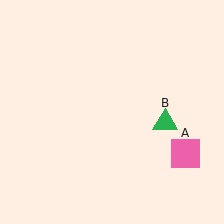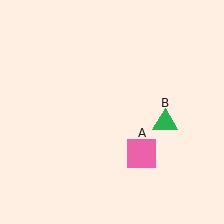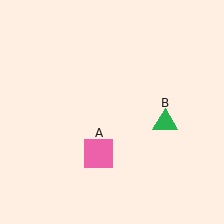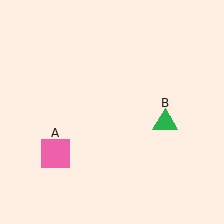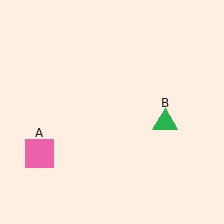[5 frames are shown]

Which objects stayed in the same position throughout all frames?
Green triangle (object B) remained stationary.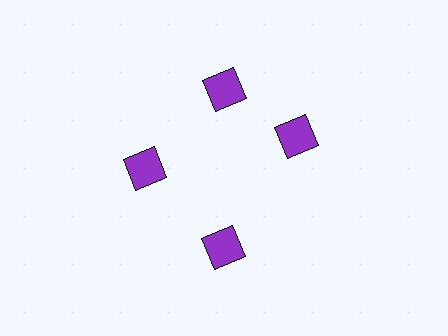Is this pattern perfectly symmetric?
No. The 4 purple squares are arranged in a ring, but one element near the 3 o'clock position is rotated out of alignment along the ring, breaking the 4-fold rotational symmetry.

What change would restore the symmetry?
The symmetry would be restored by rotating it back into even spacing with its neighbors so that all 4 squares sit at equal angles and equal distance from the center.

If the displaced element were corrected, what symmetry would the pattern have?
It would have 4-fold rotational symmetry — the pattern would map onto itself every 90 degrees.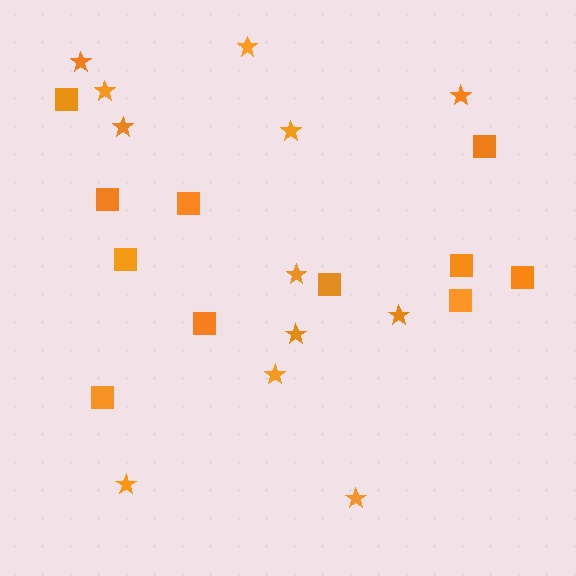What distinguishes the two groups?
There are 2 groups: one group of stars (12) and one group of squares (11).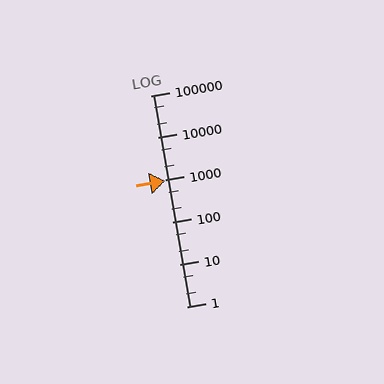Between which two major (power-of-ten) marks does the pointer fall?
The pointer is between 100 and 1000.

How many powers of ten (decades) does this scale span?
The scale spans 5 decades, from 1 to 100000.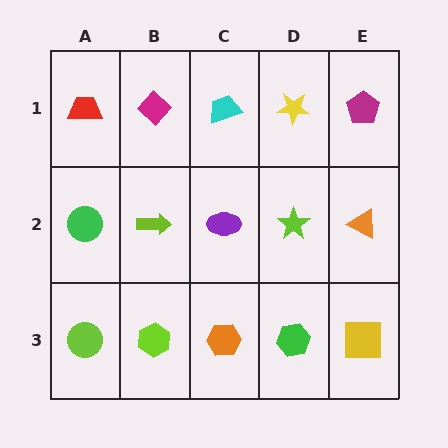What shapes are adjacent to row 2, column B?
A magenta diamond (row 1, column B), a lime hexagon (row 3, column B), a green circle (row 2, column A), a purple ellipse (row 2, column C).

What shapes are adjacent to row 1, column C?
A purple ellipse (row 2, column C), a magenta diamond (row 1, column B), a yellow star (row 1, column D).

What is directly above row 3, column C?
A purple ellipse.